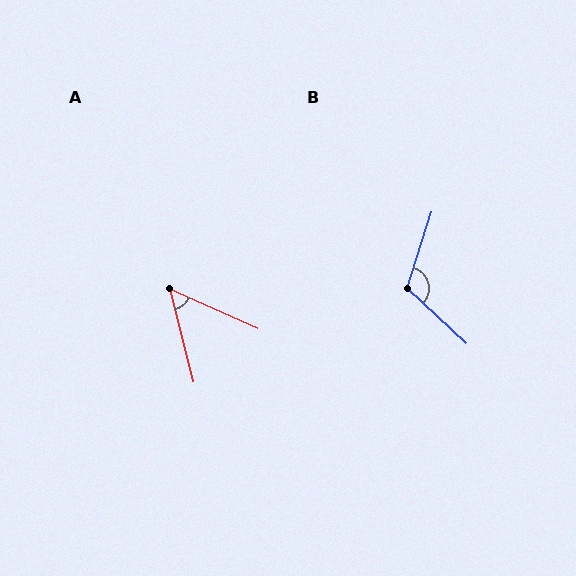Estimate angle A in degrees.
Approximately 51 degrees.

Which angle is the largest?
B, at approximately 116 degrees.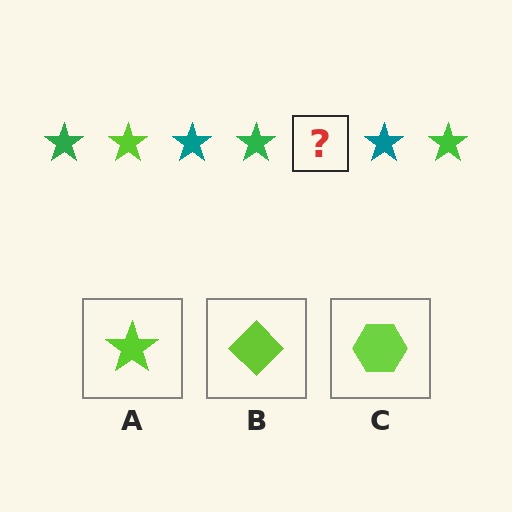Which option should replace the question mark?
Option A.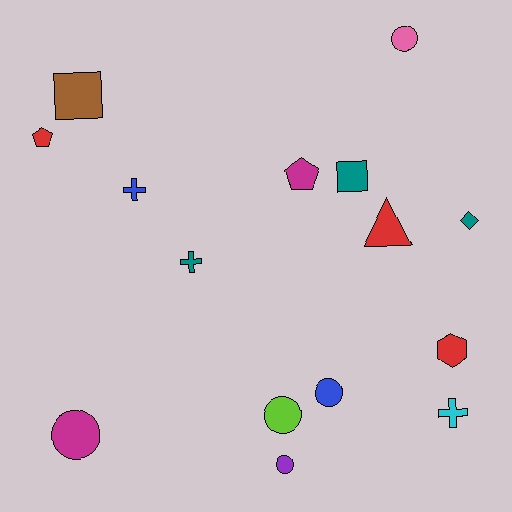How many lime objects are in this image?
There is 1 lime object.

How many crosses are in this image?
There are 3 crosses.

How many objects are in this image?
There are 15 objects.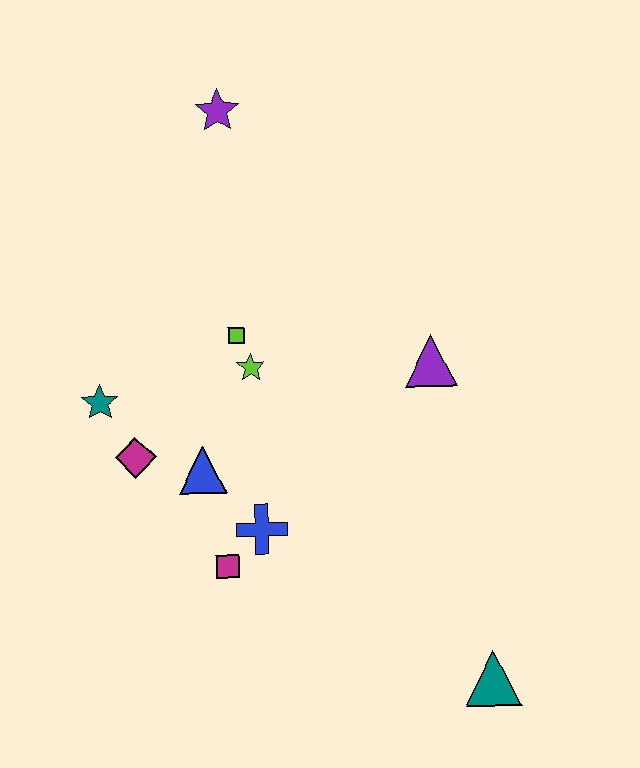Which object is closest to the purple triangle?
The lime star is closest to the purple triangle.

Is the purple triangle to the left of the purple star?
No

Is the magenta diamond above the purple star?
No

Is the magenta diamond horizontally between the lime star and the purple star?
No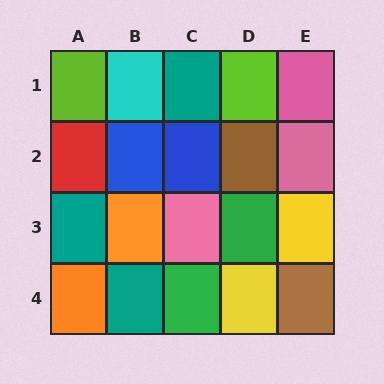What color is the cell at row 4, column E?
Brown.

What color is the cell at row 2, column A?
Red.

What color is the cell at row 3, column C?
Pink.